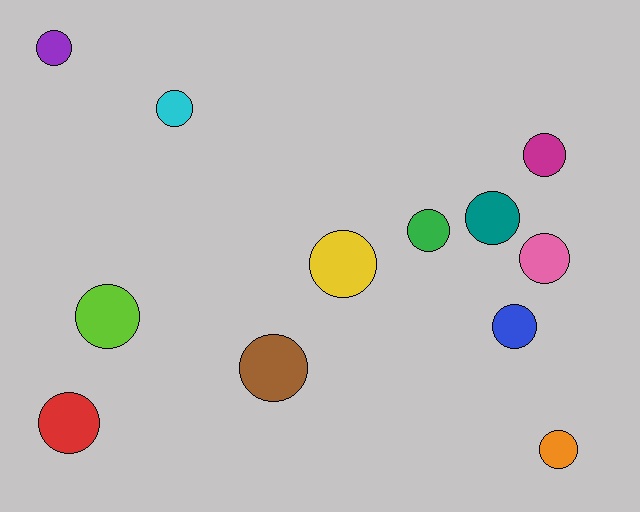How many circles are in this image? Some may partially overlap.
There are 12 circles.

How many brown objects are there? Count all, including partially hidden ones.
There is 1 brown object.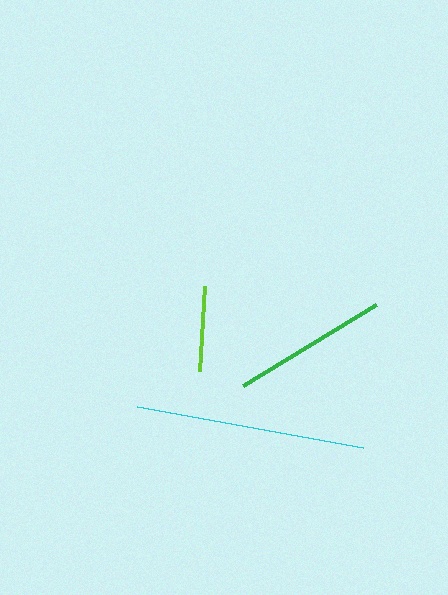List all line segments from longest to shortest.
From longest to shortest: cyan, green, lime.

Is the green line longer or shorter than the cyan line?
The cyan line is longer than the green line.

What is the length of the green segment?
The green segment is approximately 155 pixels long.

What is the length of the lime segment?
The lime segment is approximately 85 pixels long.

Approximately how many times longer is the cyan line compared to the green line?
The cyan line is approximately 1.5 times the length of the green line.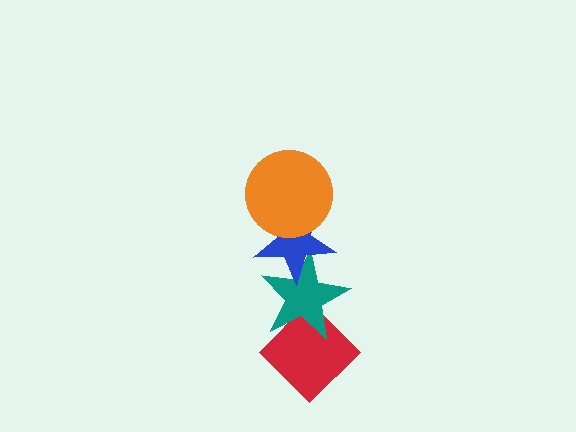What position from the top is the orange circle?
The orange circle is 1st from the top.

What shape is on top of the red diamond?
The teal star is on top of the red diamond.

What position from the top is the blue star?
The blue star is 2nd from the top.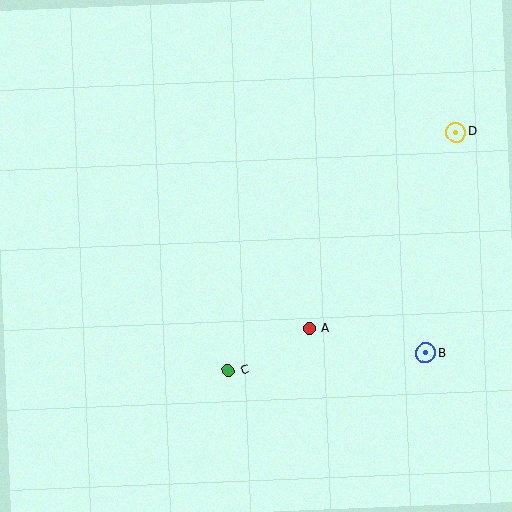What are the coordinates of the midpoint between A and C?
The midpoint between A and C is at (269, 349).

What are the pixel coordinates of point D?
Point D is at (456, 132).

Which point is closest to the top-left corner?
Point C is closest to the top-left corner.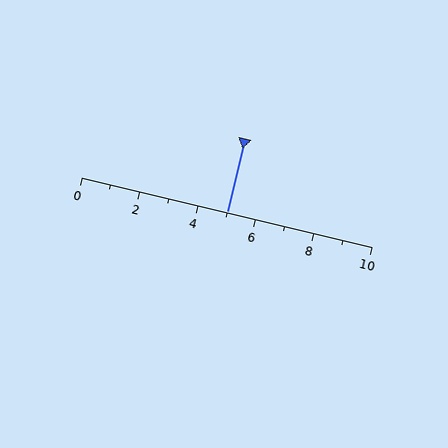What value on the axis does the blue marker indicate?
The marker indicates approximately 5.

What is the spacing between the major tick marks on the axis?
The major ticks are spaced 2 apart.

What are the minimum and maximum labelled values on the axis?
The axis runs from 0 to 10.